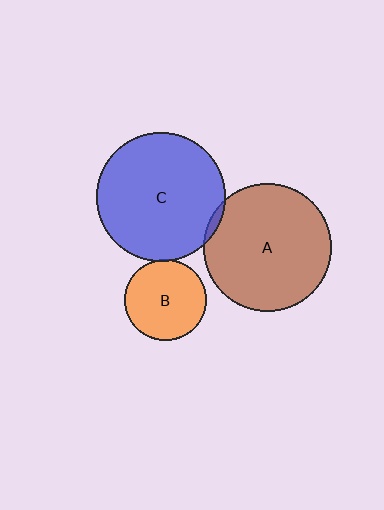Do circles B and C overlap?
Yes.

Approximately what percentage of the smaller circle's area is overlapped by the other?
Approximately 5%.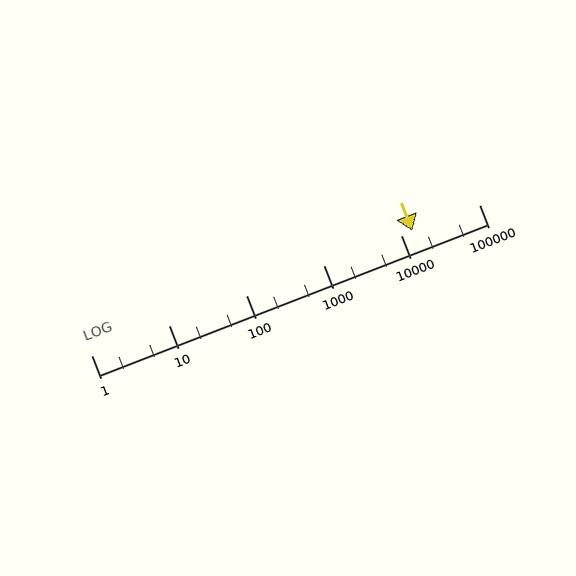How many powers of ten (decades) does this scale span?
The scale spans 5 decades, from 1 to 100000.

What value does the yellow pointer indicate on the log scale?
The pointer indicates approximately 14000.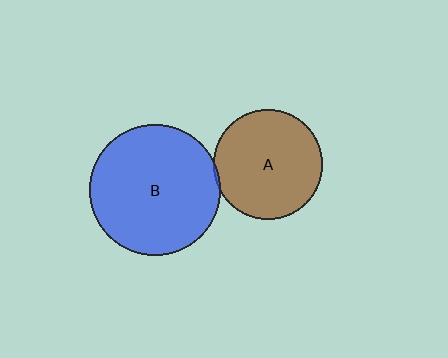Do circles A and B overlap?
Yes.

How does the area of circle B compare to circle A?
Approximately 1.4 times.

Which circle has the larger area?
Circle B (blue).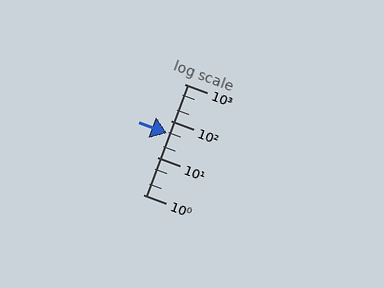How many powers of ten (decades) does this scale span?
The scale spans 3 decades, from 1 to 1000.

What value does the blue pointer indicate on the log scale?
The pointer indicates approximately 45.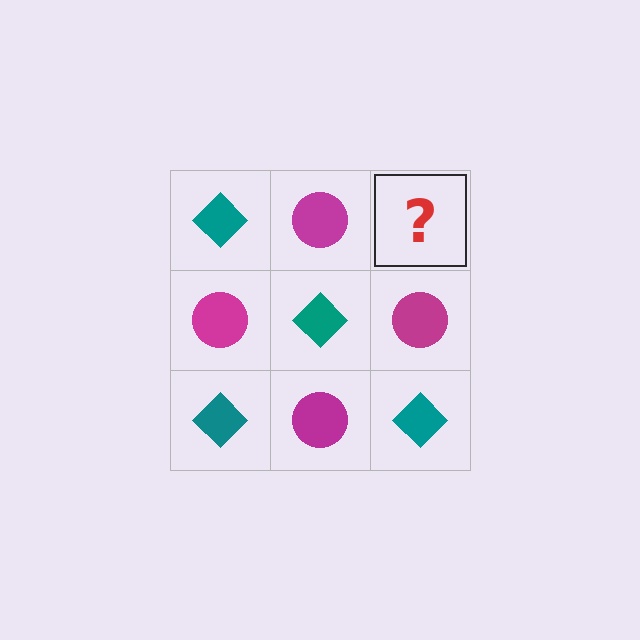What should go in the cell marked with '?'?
The missing cell should contain a teal diamond.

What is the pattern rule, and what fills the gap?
The rule is that it alternates teal diamond and magenta circle in a checkerboard pattern. The gap should be filled with a teal diamond.